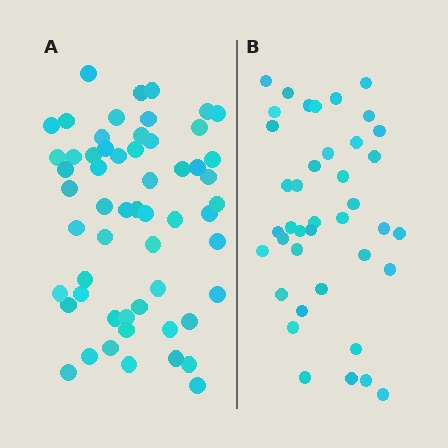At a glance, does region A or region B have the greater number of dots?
Region A (the left region) has more dots.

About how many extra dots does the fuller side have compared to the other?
Region A has approximately 15 more dots than region B.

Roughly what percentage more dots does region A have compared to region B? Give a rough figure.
About 40% more.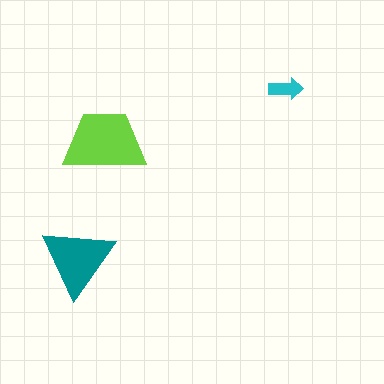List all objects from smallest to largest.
The cyan arrow, the teal triangle, the lime trapezoid.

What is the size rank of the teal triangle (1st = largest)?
2nd.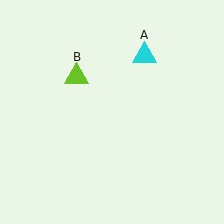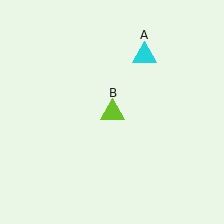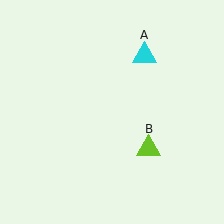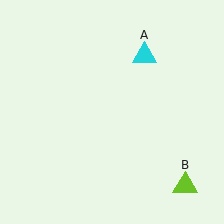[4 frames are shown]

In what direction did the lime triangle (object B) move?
The lime triangle (object B) moved down and to the right.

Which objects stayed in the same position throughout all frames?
Cyan triangle (object A) remained stationary.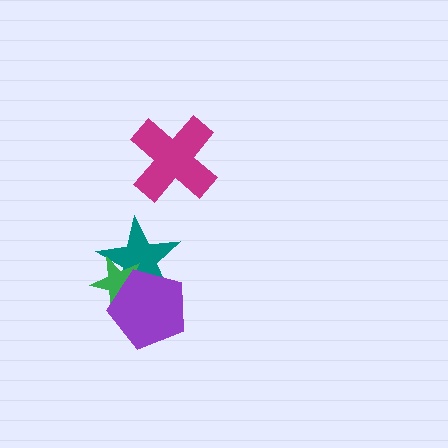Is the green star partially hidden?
Yes, it is partially covered by another shape.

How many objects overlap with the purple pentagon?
2 objects overlap with the purple pentagon.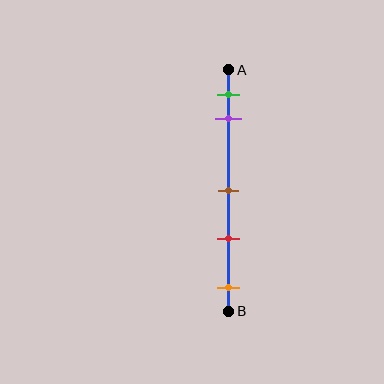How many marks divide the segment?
There are 5 marks dividing the segment.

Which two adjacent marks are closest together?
The green and purple marks are the closest adjacent pair.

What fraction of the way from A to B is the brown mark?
The brown mark is approximately 50% (0.5) of the way from A to B.